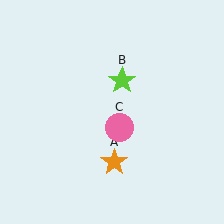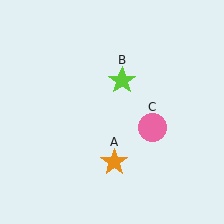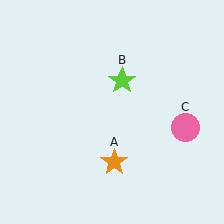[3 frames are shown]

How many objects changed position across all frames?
1 object changed position: pink circle (object C).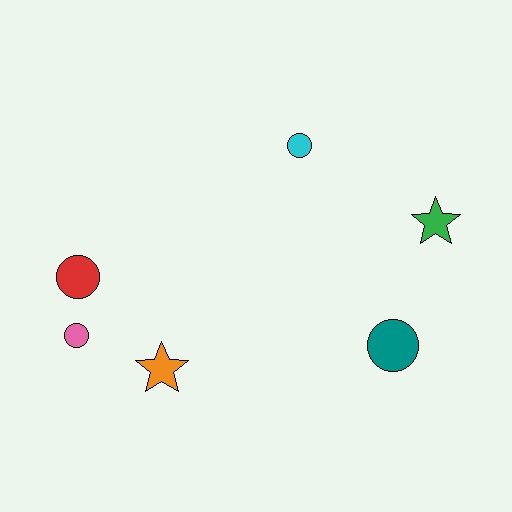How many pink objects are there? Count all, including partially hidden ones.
There is 1 pink object.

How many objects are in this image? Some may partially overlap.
There are 6 objects.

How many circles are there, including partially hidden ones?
There are 4 circles.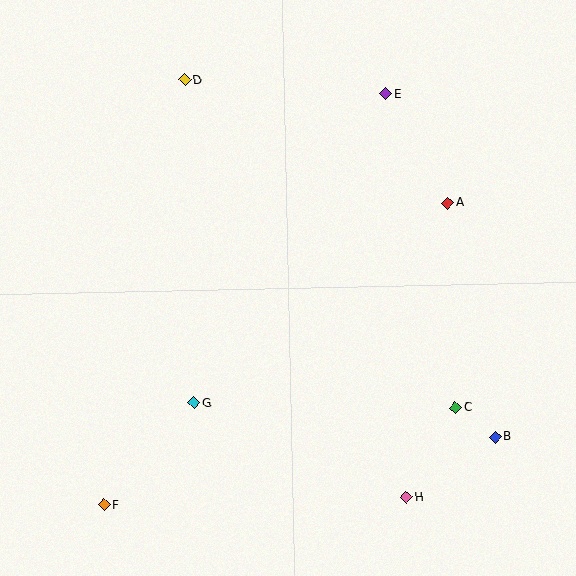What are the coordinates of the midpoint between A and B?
The midpoint between A and B is at (472, 320).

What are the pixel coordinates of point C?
Point C is at (455, 408).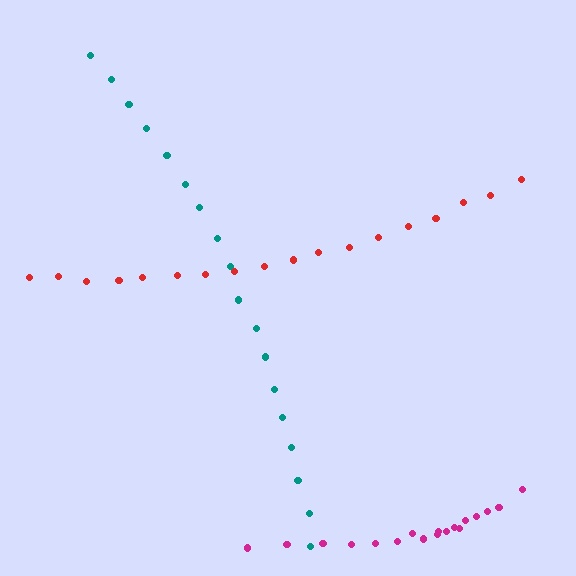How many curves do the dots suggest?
There are 3 distinct paths.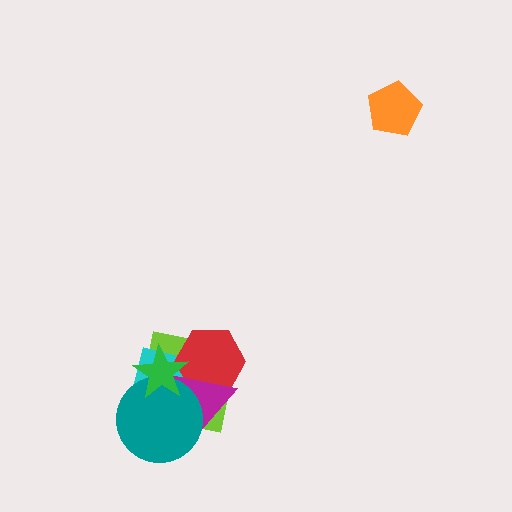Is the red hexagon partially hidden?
Yes, it is partially covered by another shape.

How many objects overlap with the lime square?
5 objects overlap with the lime square.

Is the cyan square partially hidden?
Yes, it is partially covered by another shape.